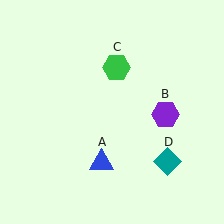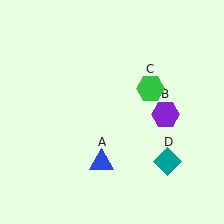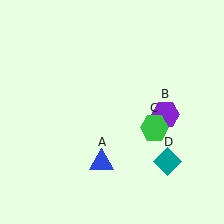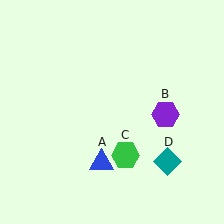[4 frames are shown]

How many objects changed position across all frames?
1 object changed position: green hexagon (object C).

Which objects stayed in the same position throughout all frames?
Blue triangle (object A) and purple hexagon (object B) and teal diamond (object D) remained stationary.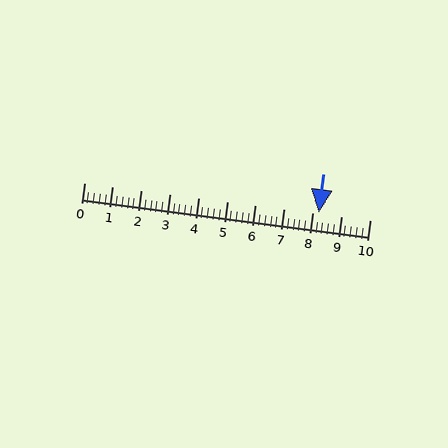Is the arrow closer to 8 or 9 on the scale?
The arrow is closer to 8.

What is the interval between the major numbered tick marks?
The major tick marks are spaced 1 units apart.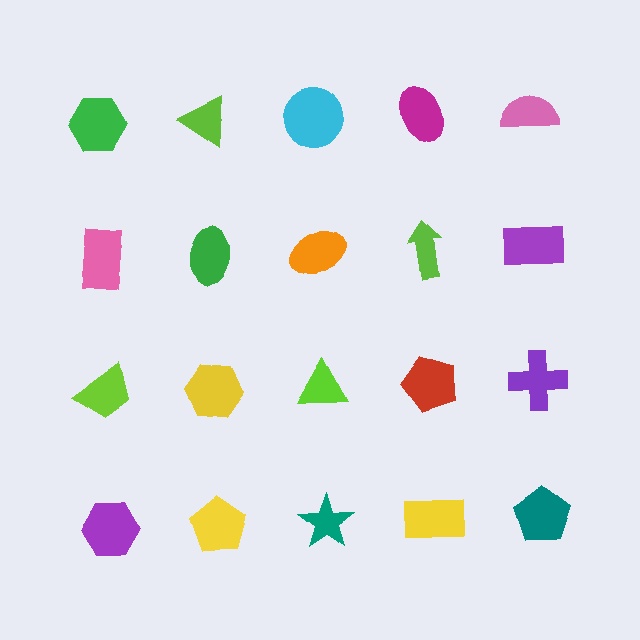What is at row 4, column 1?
A purple hexagon.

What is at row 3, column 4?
A red pentagon.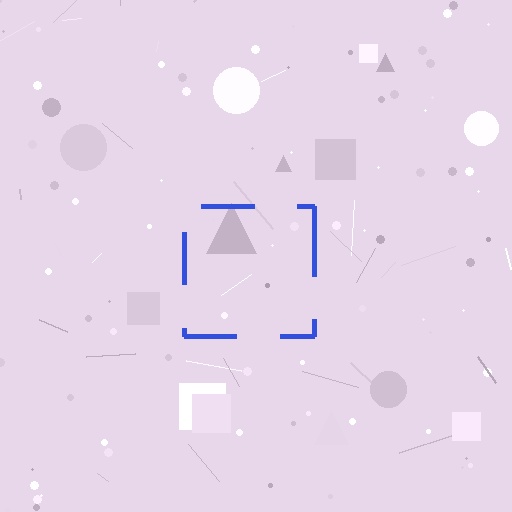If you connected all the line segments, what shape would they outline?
They would outline a square.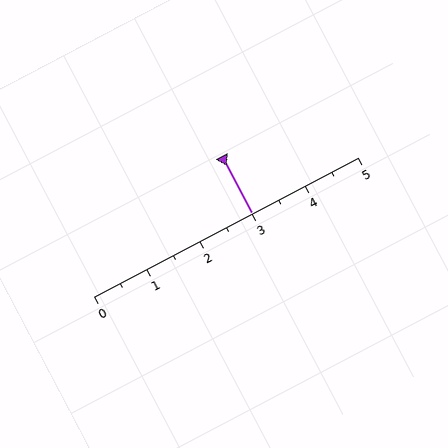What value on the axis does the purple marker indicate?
The marker indicates approximately 3.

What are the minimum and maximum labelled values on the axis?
The axis runs from 0 to 5.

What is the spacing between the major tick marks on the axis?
The major ticks are spaced 1 apart.